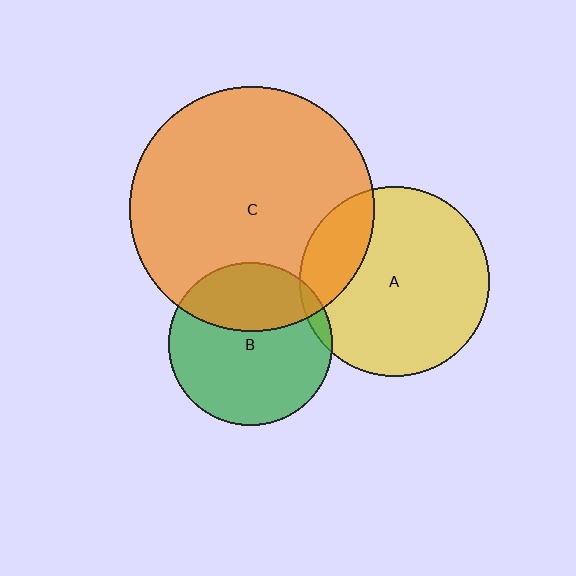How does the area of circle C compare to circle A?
Approximately 1.7 times.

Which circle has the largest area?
Circle C (orange).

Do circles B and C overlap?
Yes.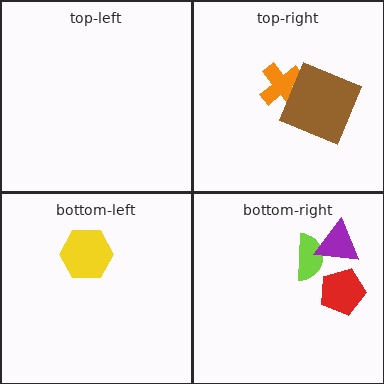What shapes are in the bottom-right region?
The lime semicircle, the purple triangle, the red pentagon.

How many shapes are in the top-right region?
2.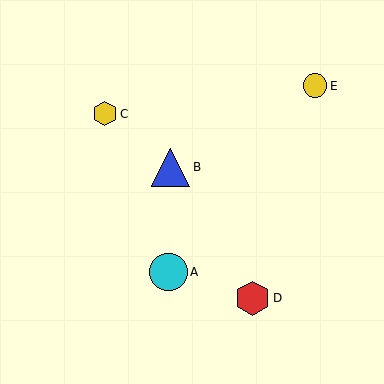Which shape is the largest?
The blue triangle (labeled B) is the largest.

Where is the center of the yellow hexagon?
The center of the yellow hexagon is at (105, 114).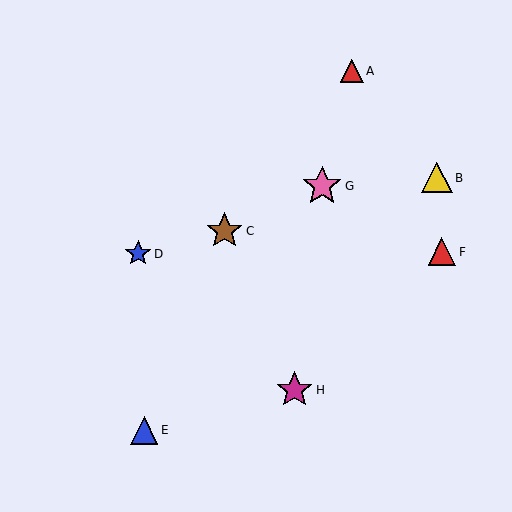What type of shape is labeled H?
Shape H is a magenta star.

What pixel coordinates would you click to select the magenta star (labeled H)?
Click at (294, 390) to select the magenta star H.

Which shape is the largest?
The pink star (labeled G) is the largest.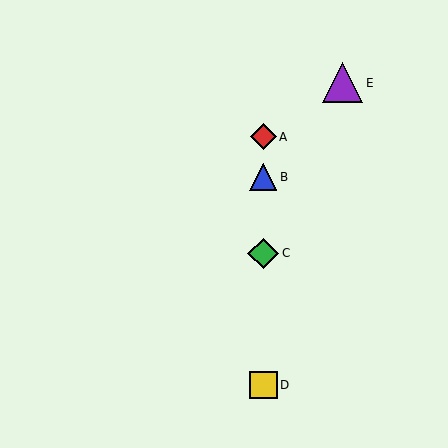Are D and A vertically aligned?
Yes, both are at x≈263.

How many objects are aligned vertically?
4 objects (A, B, C, D) are aligned vertically.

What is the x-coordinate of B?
Object B is at x≈263.